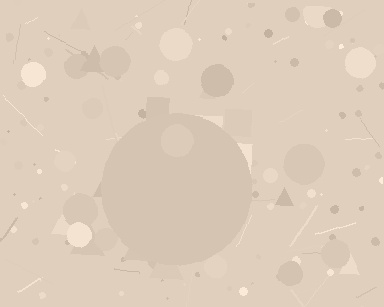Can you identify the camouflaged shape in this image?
The camouflaged shape is a circle.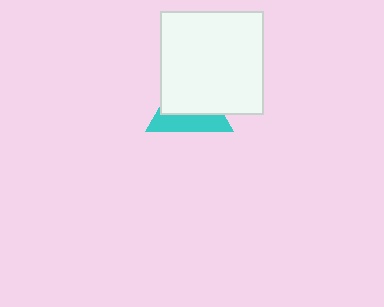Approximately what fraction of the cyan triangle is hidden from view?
Roughly 62% of the cyan triangle is hidden behind the white square.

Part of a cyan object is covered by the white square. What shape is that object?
It is a triangle.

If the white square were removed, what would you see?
You would see the complete cyan triangle.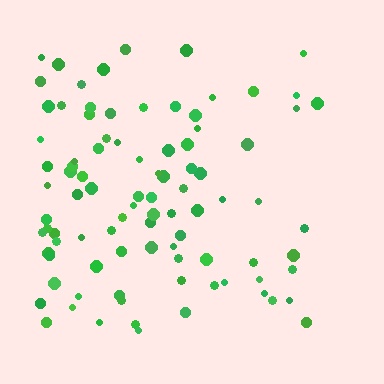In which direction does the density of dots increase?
From right to left, with the left side densest.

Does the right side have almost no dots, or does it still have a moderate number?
Still a moderate number, just noticeably fewer than the left.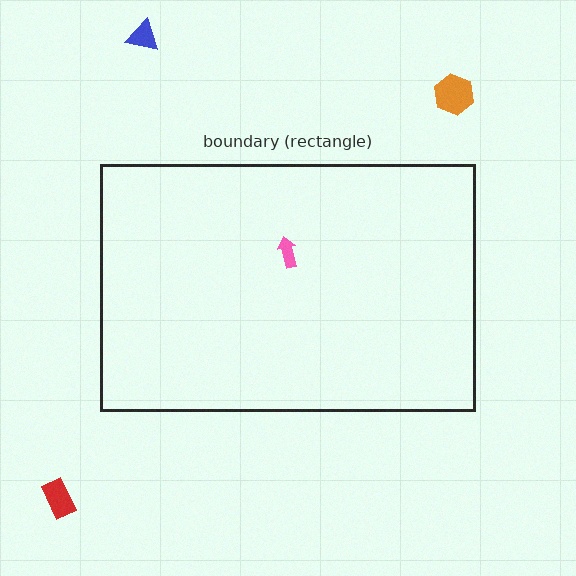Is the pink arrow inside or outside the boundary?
Inside.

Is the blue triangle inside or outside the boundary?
Outside.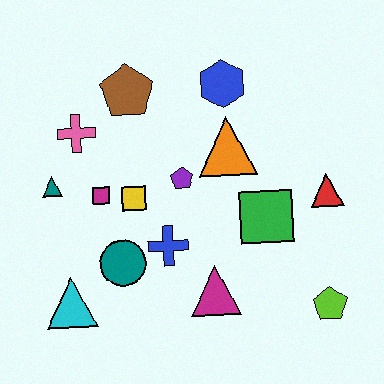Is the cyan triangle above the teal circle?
No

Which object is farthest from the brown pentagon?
The lime pentagon is farthest from the brown pentagon.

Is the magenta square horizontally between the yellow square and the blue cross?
No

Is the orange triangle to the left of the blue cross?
No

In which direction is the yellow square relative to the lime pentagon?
The yellow square is to the left of the lime pentagon.